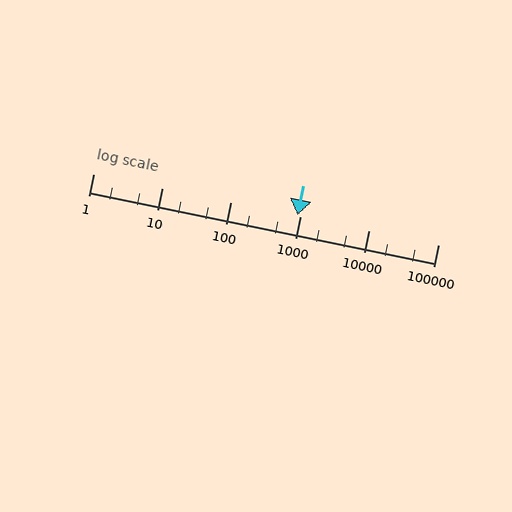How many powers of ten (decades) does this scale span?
The scale spans 5 decades, from 1 to 100000.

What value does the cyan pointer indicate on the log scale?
The pointer indicates approximately 920.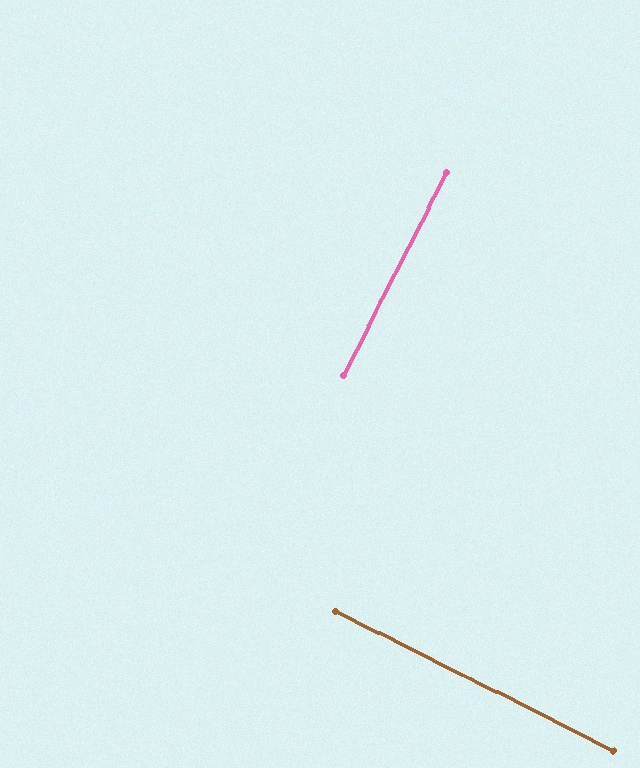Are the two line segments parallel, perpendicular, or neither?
Perpendicular — they meet at approximately 90°.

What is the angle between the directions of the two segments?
Approximately 90 degrees.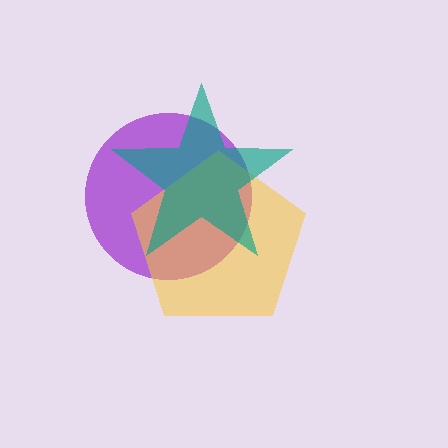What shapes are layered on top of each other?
The layered shapes are: a purple circle, a yellow pentagon, a teal star.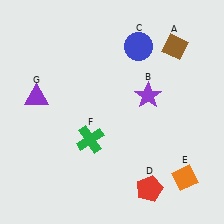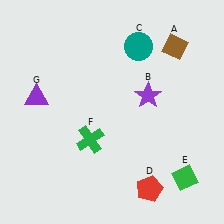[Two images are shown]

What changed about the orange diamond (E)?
In Image 1, E is orange. In Image 2, it changed to green.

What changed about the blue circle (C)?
In Image 1, C is blue. In Image 2, it changed to teal.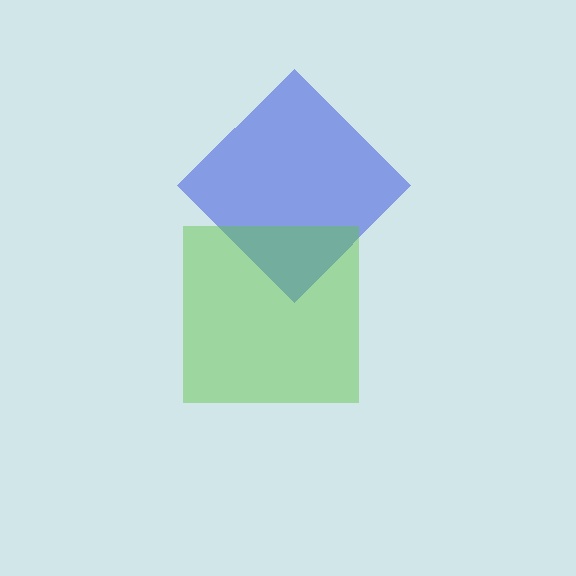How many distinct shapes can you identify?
There are 2 distinct shapes: a blue diamond, a lime square.